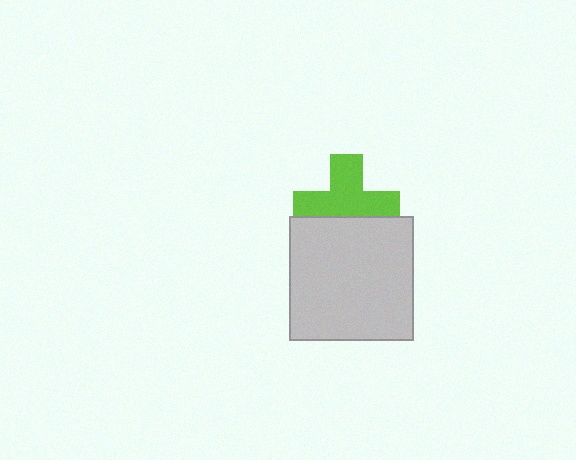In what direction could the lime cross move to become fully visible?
The lime cross could move up. That would shift it out from behind the light gray square entirely.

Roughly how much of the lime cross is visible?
About half of it is visible (roughly 64%).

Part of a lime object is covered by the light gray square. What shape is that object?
It is a cross.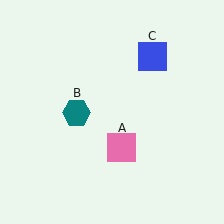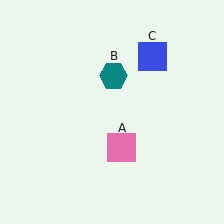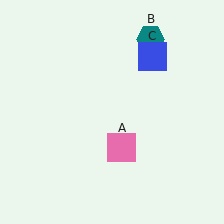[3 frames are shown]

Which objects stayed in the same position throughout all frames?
Pink square (object A) and blue square (object C) remained stationary.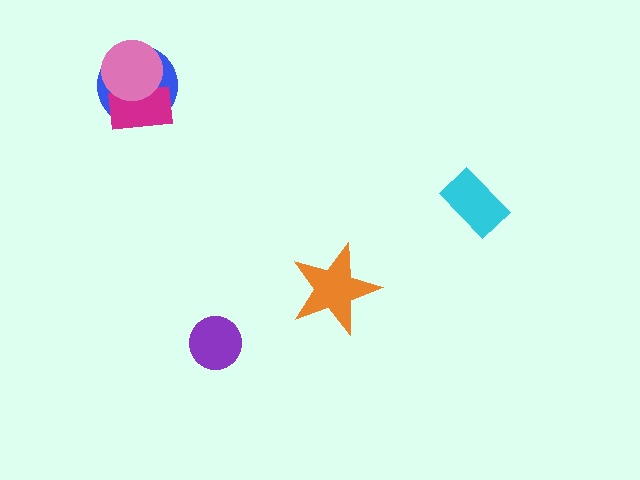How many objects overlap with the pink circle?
2 objects overlap with the pink circle.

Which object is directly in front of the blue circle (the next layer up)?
The magenta rectangle is directly in front of the blue circle.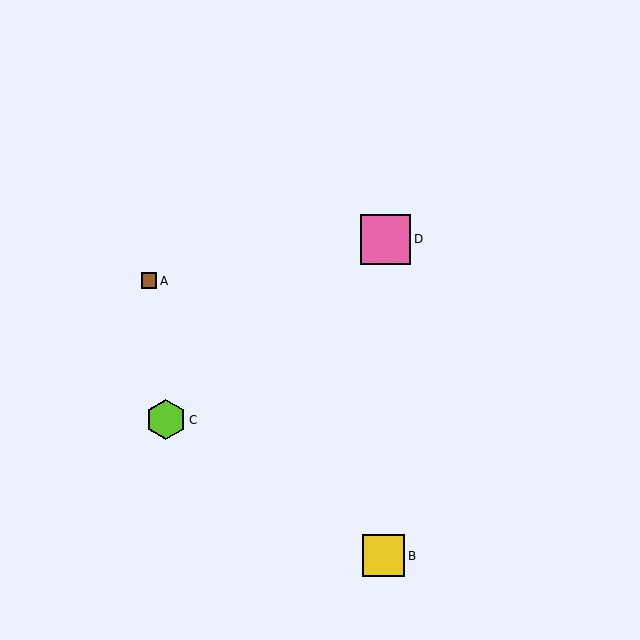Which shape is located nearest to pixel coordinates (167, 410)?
The lime hexagon (labeled C) at (166, 420) is nearest to that location.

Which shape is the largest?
The pink square (labeled D) is the largest.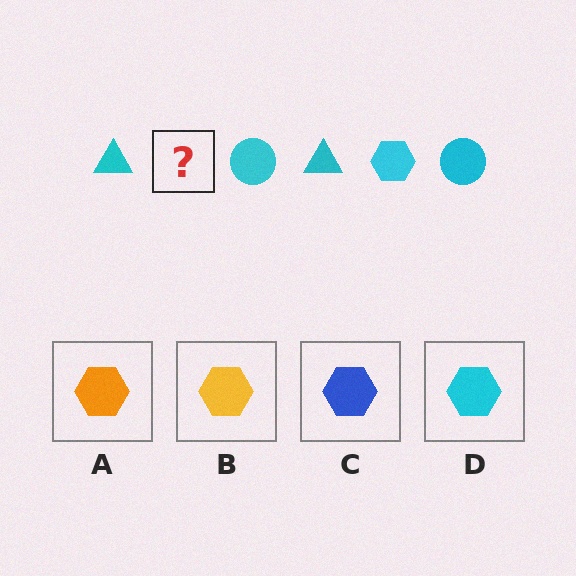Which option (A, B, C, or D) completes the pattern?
D.